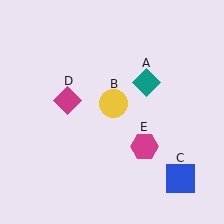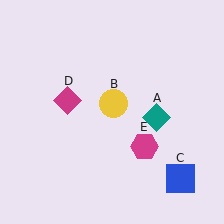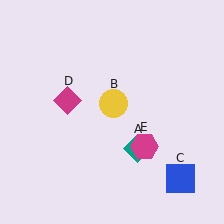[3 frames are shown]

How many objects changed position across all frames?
1 object changed position: teal diamond (object A).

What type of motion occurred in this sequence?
The teal diamond (object A) rotated clockwise around the center of the scene.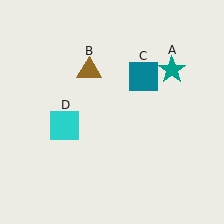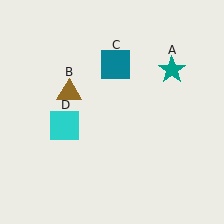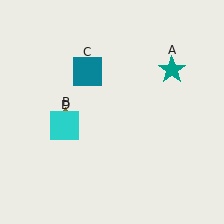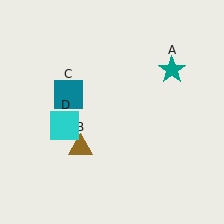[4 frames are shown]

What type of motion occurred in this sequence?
The brown triangle (object B), teal square (object C) rotated counterclockwise around the center of the scene.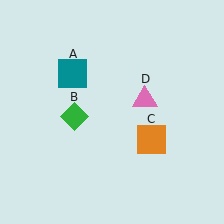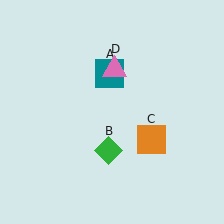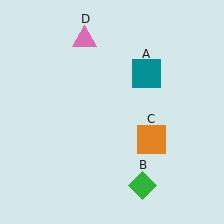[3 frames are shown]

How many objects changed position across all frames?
3 objects changed position: teal square (object A), green diamond (object B), pink triangle (object D).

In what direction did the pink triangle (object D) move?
The pink triangle (object D) moved up and to the left.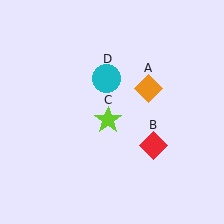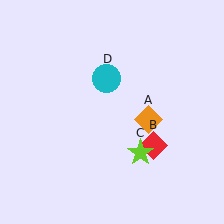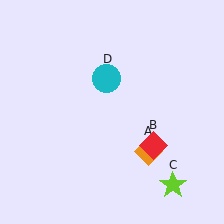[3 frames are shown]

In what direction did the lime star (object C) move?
The lime star (object C) moved down and to the right.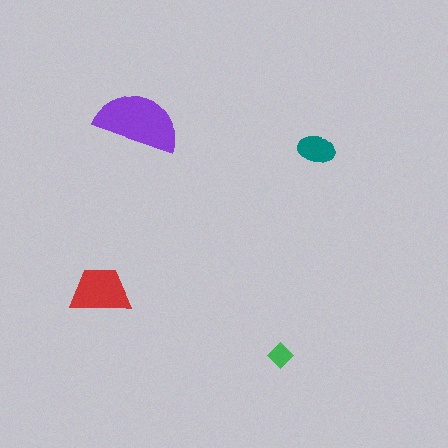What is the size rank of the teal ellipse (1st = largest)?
3rd.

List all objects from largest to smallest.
The purple semicircle, the red trapezoid, the teal ellipse, the green diamond.